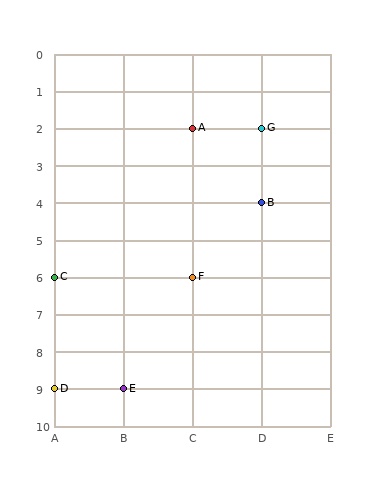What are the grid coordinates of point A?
Point A is at grid coordinates (C, 2).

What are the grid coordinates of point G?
Point G is at grid coordinates (D, 2).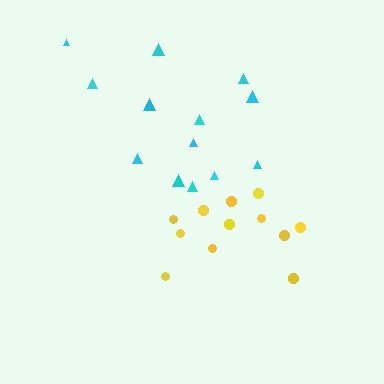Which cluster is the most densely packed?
Yellow.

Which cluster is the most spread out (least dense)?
Cyan.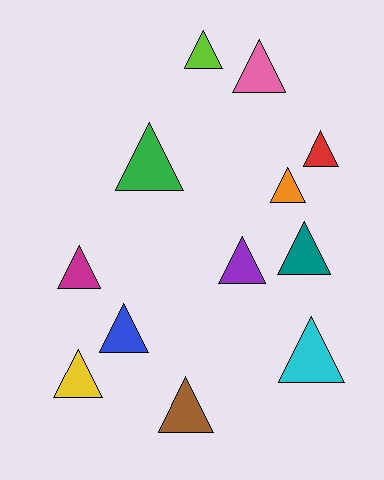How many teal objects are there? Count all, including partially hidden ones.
There is 1 teal object.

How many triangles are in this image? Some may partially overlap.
There are 12 triangles.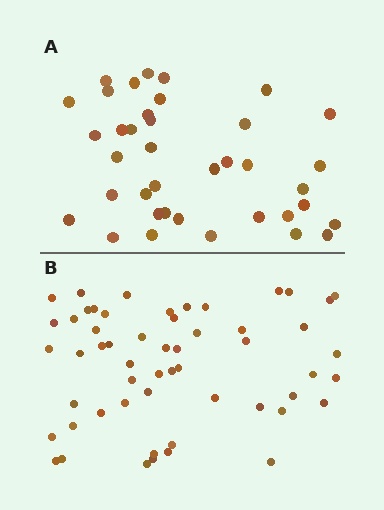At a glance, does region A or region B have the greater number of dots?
Region B (the bottom region) has more dots.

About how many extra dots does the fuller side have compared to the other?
Region B has approximately 15 more dots than region A.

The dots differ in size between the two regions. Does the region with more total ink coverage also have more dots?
No. Region A has more total ink coverage because its dots are larger, but region B actually contains more individual dots. Total area can be misleading — the number of items is what matters here.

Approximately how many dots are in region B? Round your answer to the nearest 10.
About 60 dots. (The exact count is 55, which rounds to 60.)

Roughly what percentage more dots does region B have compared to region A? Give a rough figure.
About 45% more.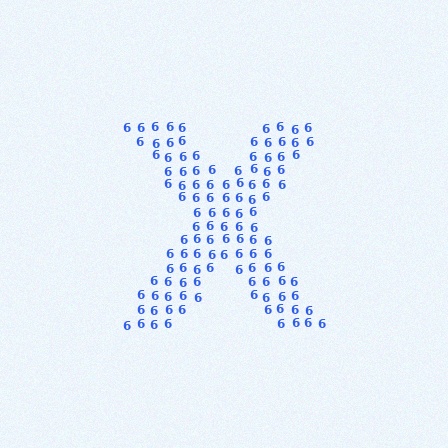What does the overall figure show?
The overall figure shows the letter X.